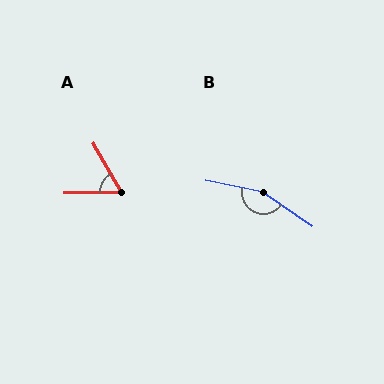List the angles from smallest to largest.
A (60°), B (156°).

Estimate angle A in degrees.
Approximately 60 degrees.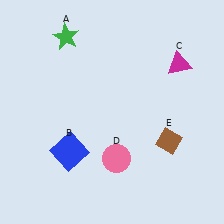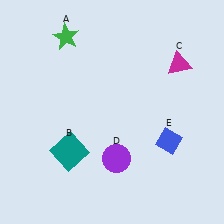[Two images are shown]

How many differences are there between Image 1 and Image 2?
There are 3 differences between the two images.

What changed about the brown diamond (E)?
In Image 1, E is brown. In Image 2, it changed to blue.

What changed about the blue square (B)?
In Image 1, B is blue. In Image 2, it changed to teal.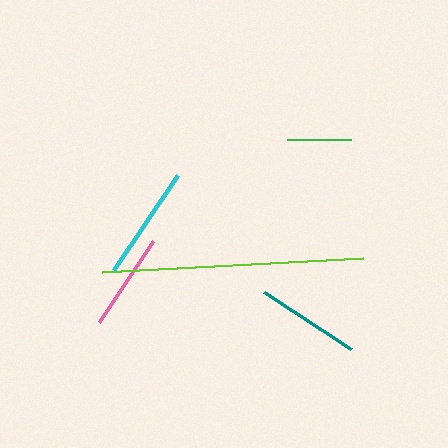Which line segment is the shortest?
The green line is the shortest at approximately 63 pixels.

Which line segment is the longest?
The lime line is the longest at approximately 261 pixels.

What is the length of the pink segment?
The pink segment is approximately 97 pixels long.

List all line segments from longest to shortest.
From longest to shortest: lime, cyan, teal, pink, green.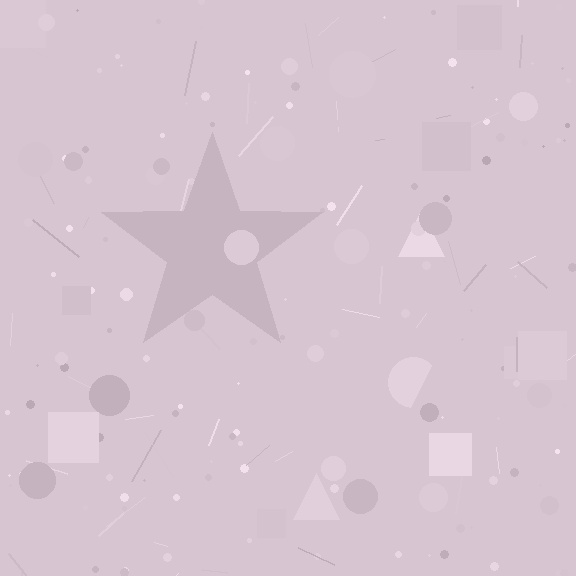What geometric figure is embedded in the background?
A star is embedded in the background.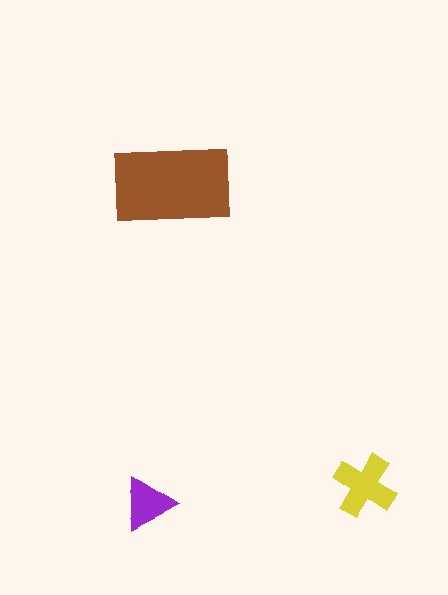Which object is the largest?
The brown rectangle.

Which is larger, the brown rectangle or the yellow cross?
The brown rectangle.